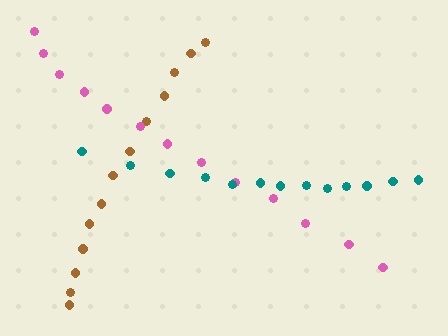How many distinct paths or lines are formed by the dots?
There are 3 distinct paths.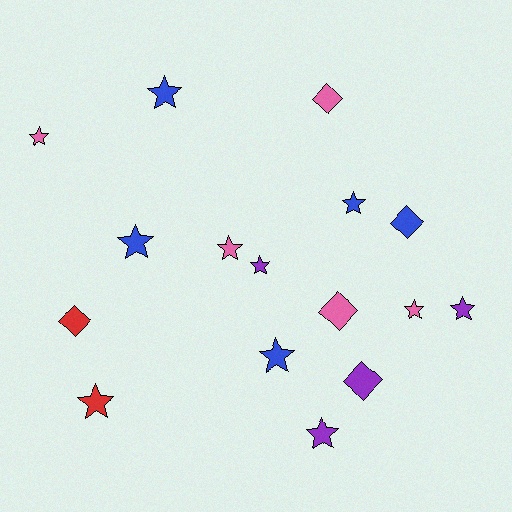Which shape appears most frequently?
Star, with 11 objects.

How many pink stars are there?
There are 3 pink stars.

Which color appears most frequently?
Pink, with 5 objects.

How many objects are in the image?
There are 16 objects.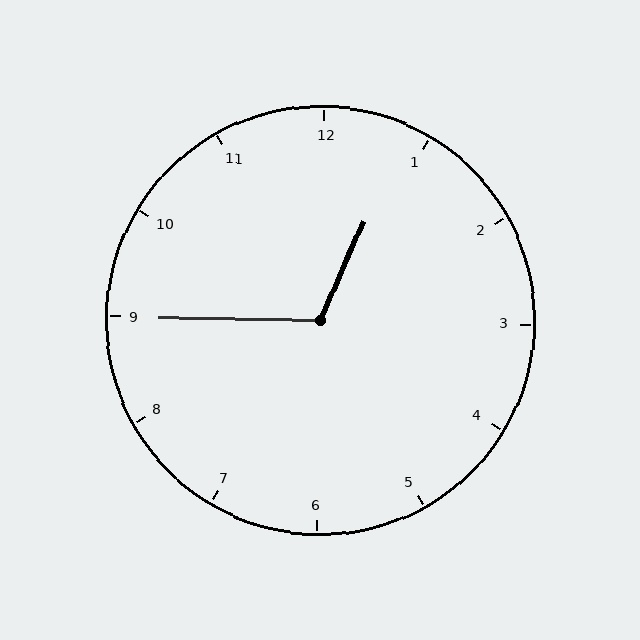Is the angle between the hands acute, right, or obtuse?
It is obtuse.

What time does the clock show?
12:45.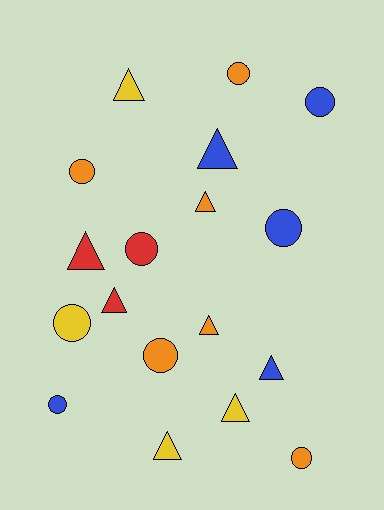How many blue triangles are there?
There are 2 blue triangles.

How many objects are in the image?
There are 18 objects.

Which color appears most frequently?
Orange, with 6 objects.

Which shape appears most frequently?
Triangle, with 9 objects.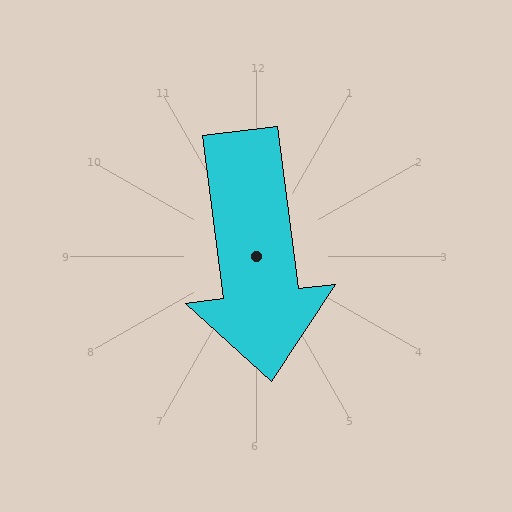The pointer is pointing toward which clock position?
Roughly 6 o'clock.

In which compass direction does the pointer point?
South.